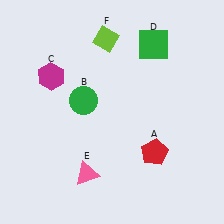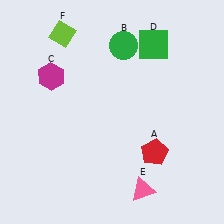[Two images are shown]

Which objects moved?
The objects that moved are: the green circle (B), the pink triangle (E), the lime diamond (F).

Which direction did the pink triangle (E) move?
The pink triangle (E) moved right.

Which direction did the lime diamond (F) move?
The lime diamond (F) moved left.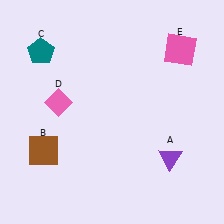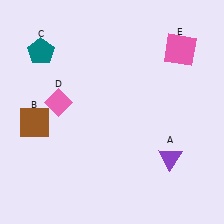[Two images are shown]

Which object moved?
The brown square (B) moved up.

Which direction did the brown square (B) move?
The brown square (B) moved up.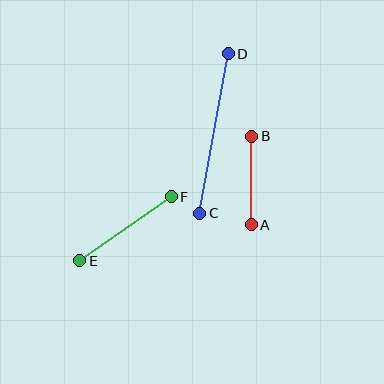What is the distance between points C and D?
The distance is approximately 162 pixels.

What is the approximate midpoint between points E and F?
The midpoint is at approximately (125, 229) pixels.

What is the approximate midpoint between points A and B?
The midpoint is at approximately (251, 180) pixels.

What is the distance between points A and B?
The distance is approximately 89 pixels.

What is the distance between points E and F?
The distance is approximately 112 pixels.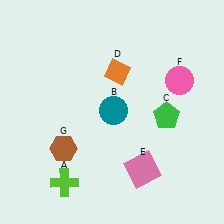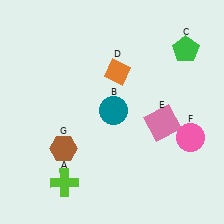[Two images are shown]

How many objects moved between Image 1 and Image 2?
3 objects moved between the two images.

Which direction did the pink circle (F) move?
The pink circle (F) moved down.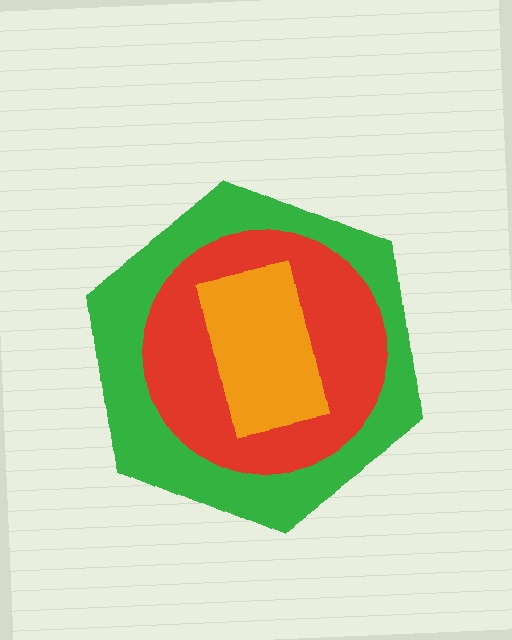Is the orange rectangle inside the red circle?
Yes.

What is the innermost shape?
The orange rectangle.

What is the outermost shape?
The green hexagon.